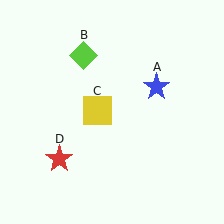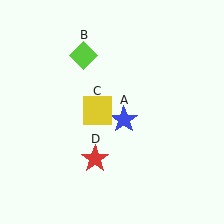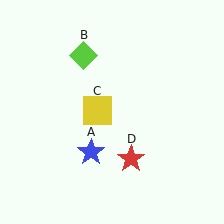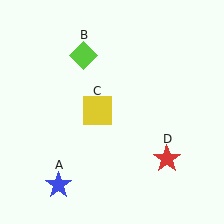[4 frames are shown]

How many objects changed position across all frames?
2 objects changed position: blue star (object A), red star (object D).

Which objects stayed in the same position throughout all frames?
Lime diamond (object B) and yellow square (object C) remained stationary.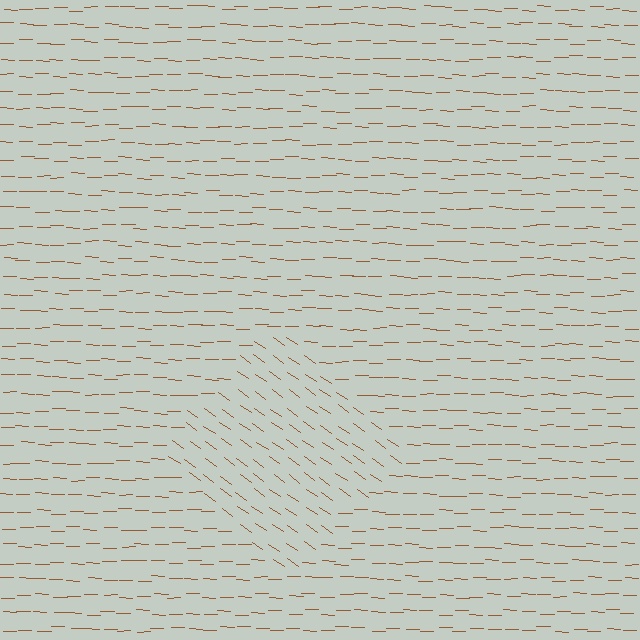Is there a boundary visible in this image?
Yes, there is a texture boundary formed by a change in line orientation.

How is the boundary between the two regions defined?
The boundary is defined purely by a change in line orientation (approximately 34 degrees difference). All lines are the same color and thickness.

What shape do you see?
I see a diamond.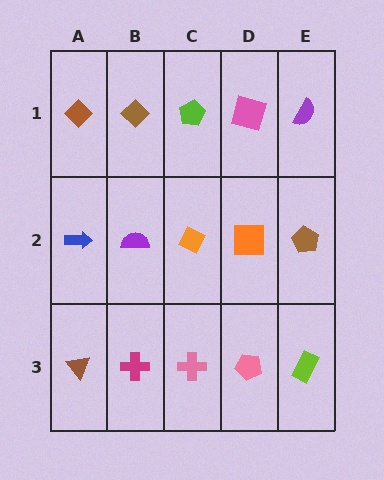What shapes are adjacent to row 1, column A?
A blue arrow (row 2, column A), a brown diamond (row 1, column B).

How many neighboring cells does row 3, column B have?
3.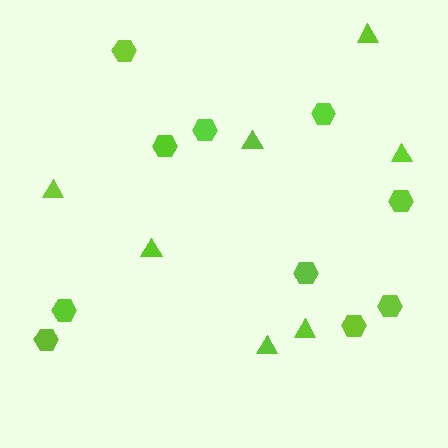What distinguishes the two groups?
There are 2 groups: one group of triangles (7) and one group of hexagons (10).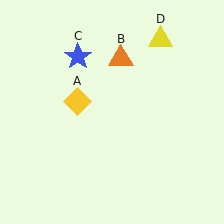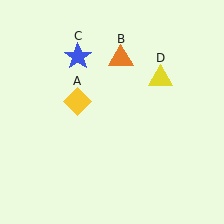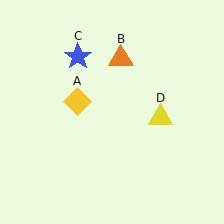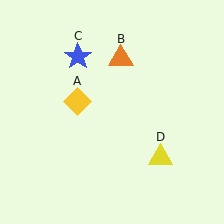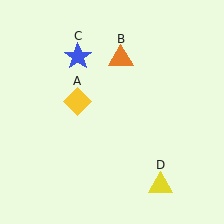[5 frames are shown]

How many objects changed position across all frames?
1 object changed position: yellow triangle (object D).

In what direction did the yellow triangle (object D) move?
The yellow triangle (object D) moved down.